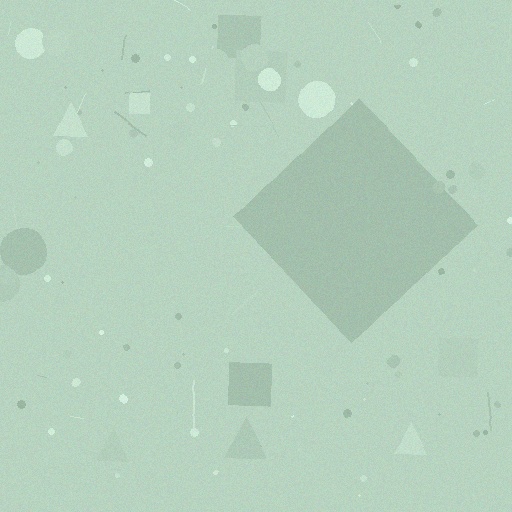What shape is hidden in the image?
A diamond is hidden in the image.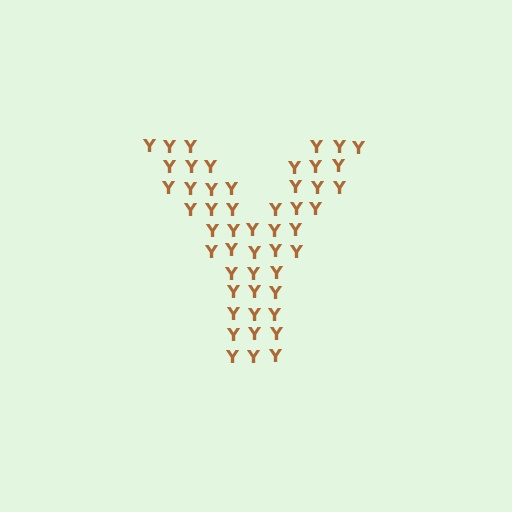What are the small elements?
The small elements are letter Y's.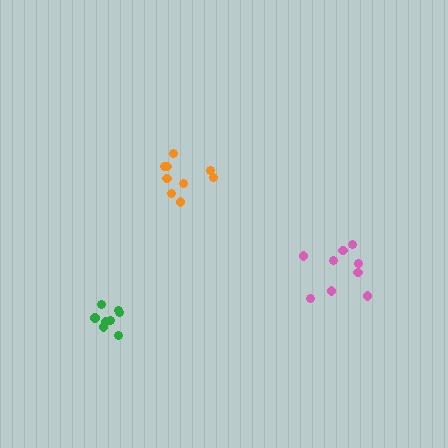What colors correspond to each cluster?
The clusters are colored: pink, orange, green.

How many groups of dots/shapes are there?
There are 3 groups.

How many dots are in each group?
Group 1: 9 dots, Group 2: 9 dots, Group 3: 8 dots (26 total).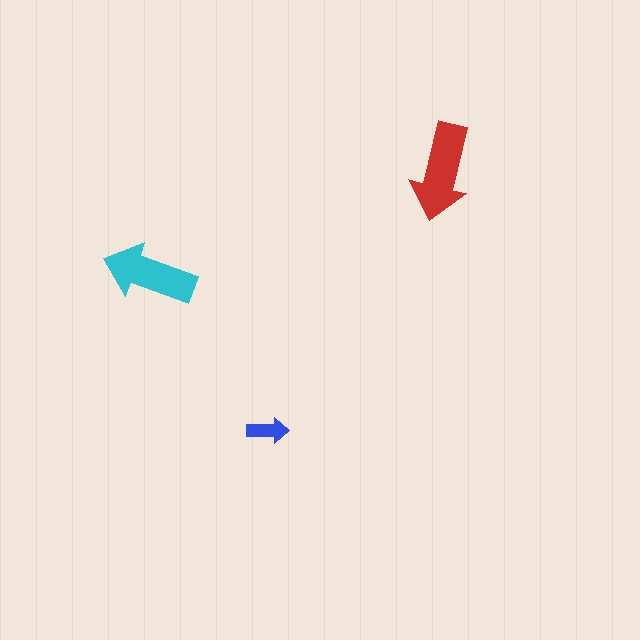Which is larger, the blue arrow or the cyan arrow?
The cyan one.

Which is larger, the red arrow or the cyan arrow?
The red one.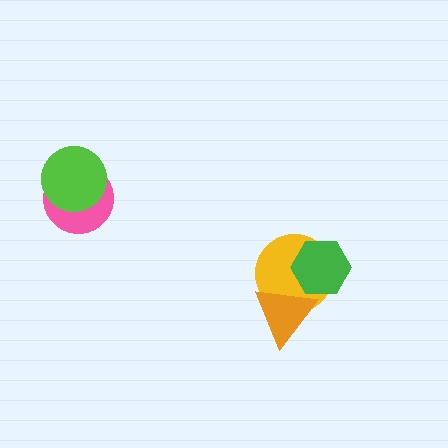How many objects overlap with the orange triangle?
2 objects overlap with the orange triangle.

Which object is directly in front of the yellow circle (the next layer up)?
The orange triangle is directly in front of the yellow circle.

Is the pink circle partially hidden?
Yes, it is partially covered by another shape.